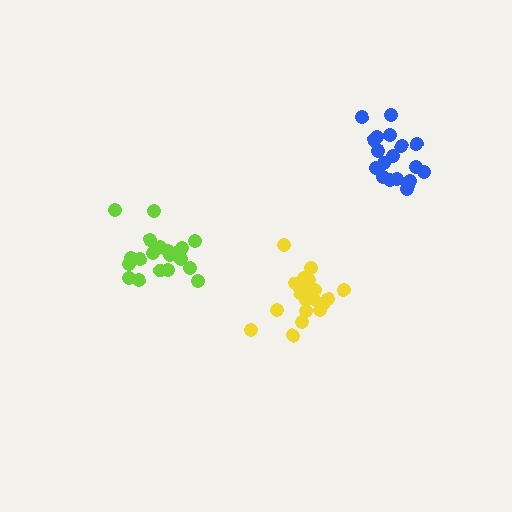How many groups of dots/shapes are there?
There are 3 groups.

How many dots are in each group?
Group 1: 21 dots, Group 2: 21 dots, Group 3: 19 dots (61 total).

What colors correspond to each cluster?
The clusters are colored: yellow, lime, blue.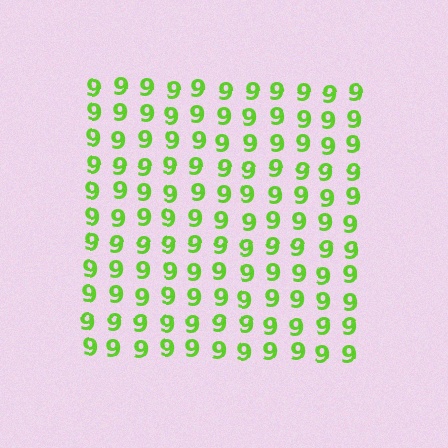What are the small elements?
The small elements are digit 9's.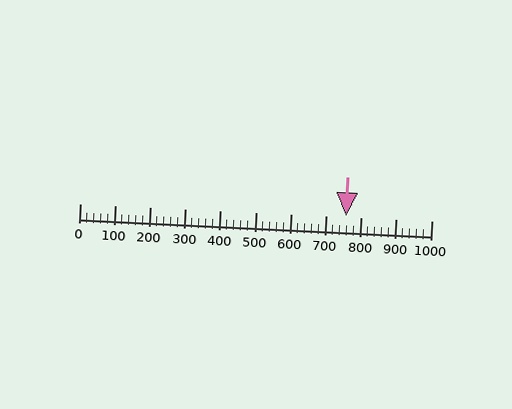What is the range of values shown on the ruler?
The ruler shows values from 0 to 1000.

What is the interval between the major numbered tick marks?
The major tick marks are spaced 100 units apart.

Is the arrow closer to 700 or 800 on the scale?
The arrow is closer to 800.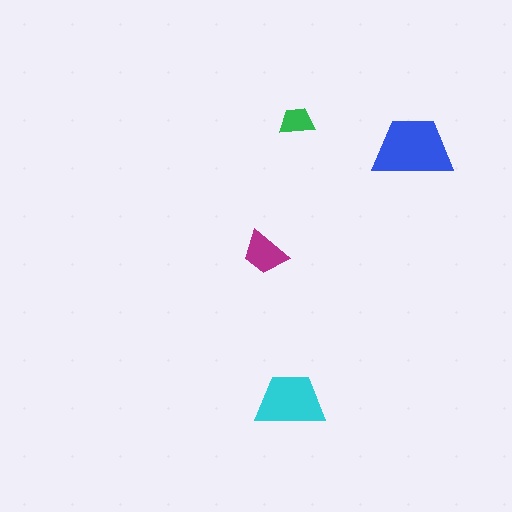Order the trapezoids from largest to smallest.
the blue one, the cyan one, the magenta one, the green one.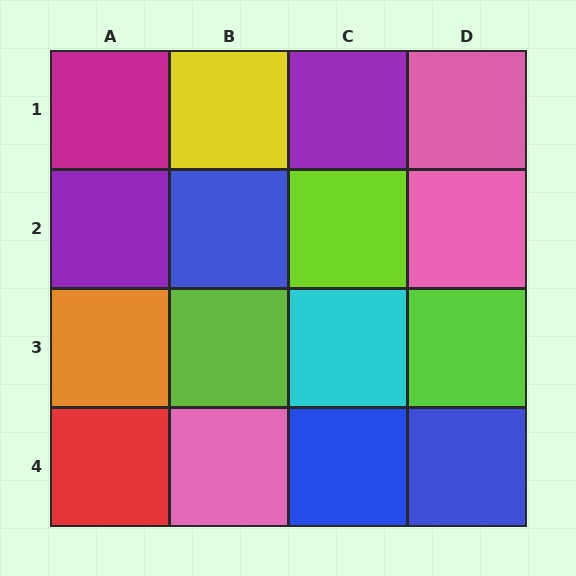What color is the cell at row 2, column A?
Purple.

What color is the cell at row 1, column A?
Magenta.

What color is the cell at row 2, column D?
Pink.